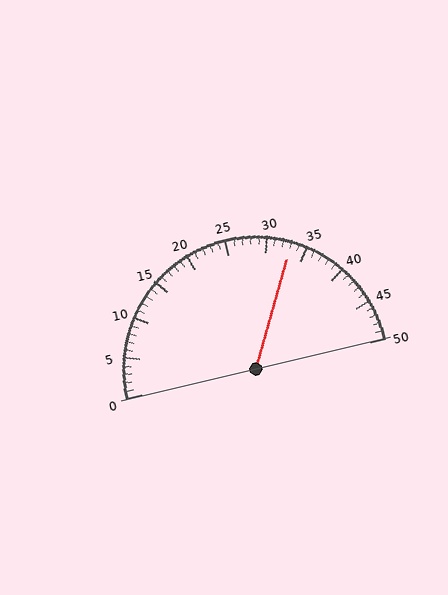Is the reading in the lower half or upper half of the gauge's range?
The reading is in the upper half of the range (0 to 50).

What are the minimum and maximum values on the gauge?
The gauge ranges from 0 to 50.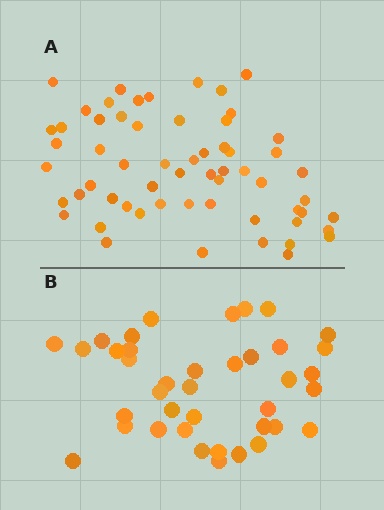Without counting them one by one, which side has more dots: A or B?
Region A (the top region) has more dots.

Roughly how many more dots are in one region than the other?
Region A has approximately 20 more dots than region B.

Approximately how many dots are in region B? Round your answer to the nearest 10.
About 40 dots. (The exact count is 39, which rounds to 40.)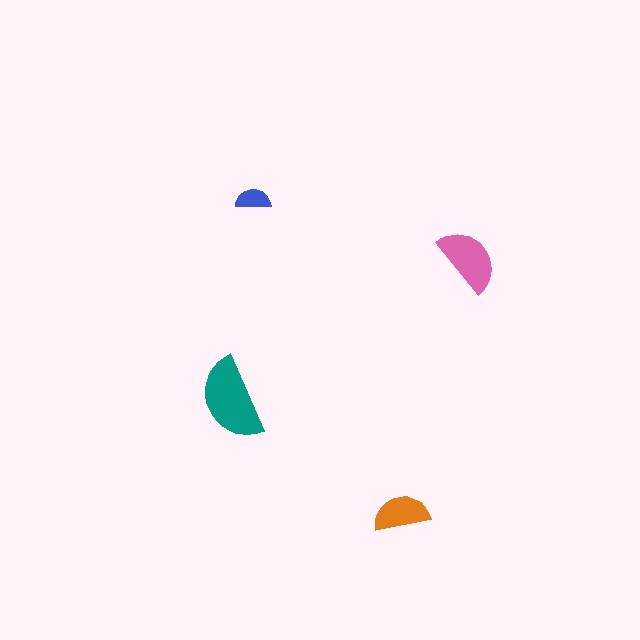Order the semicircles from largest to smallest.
the teal one, the pink one, the orange one, the blue one.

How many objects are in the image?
There are 4 objects in the image.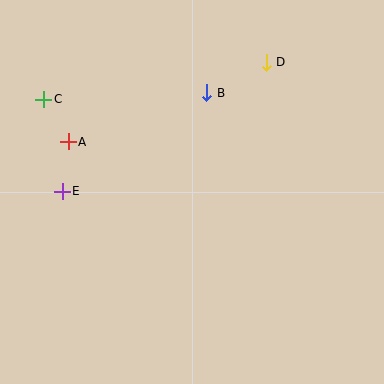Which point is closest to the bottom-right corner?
Point B is closest to the bottom-right corner.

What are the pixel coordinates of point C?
Point C is at (44, 99).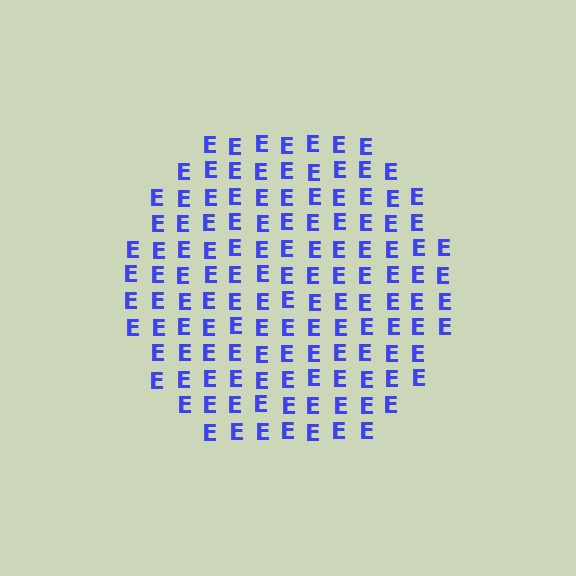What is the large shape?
The large shape is a hexagon.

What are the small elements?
The small elements are letter E's.